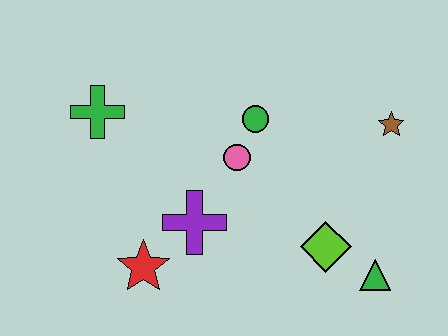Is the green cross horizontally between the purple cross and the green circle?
No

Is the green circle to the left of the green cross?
No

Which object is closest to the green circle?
The pink circle is closest to the green circle.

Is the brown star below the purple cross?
No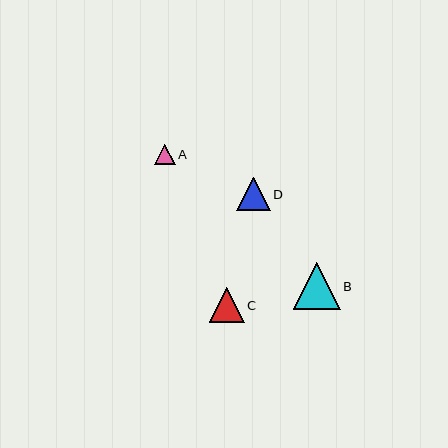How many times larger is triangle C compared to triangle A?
Triangle C is approximately 1.7 times the size of triangle A.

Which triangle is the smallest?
Triangle A is the smallest with a size of approximately 21 pixels.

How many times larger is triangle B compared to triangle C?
Triangle B is approximately 1.3 times the size of triangle C.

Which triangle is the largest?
Triangle B is the largest with a size of approximately 47 pixels.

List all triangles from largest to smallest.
From largest to smallest: B, C, D, A.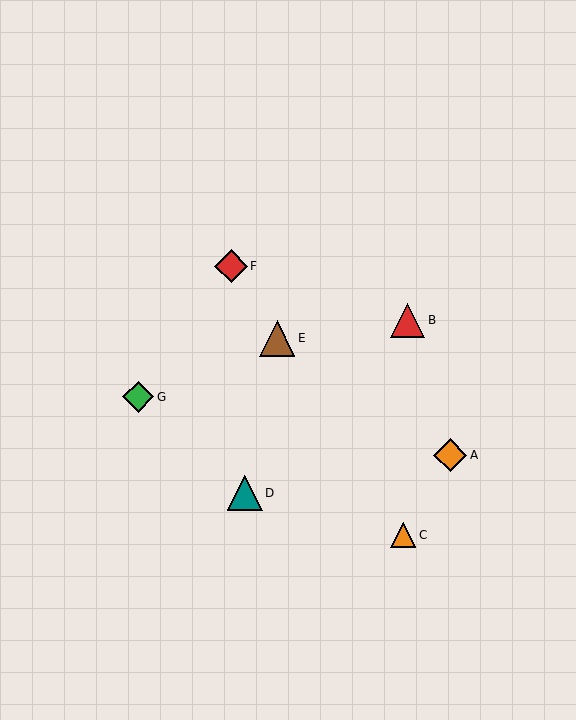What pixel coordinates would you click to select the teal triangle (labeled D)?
Click at (245, 493) to select the teal triangle D.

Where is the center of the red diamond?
The center of the red diamond is at (231, 266).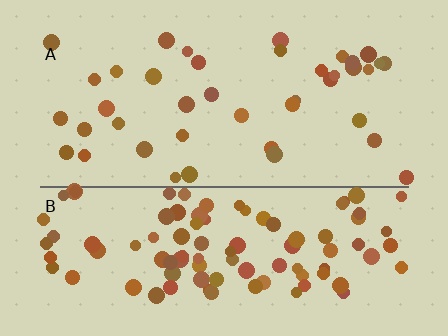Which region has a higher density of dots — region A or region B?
B (the bottom).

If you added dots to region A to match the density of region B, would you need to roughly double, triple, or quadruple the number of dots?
Approximately double.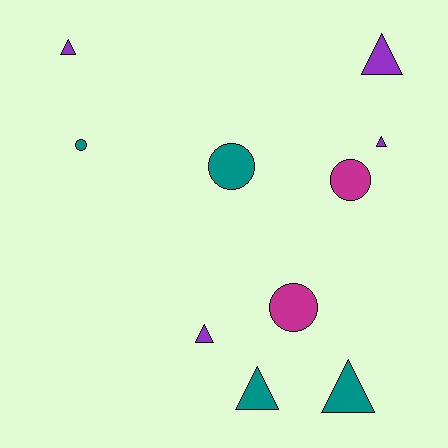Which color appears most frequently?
Purple, with 4 objects.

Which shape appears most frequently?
Triangle, with 6 objects.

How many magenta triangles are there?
There are no magenta triangles.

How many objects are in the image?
There are 10 objects.